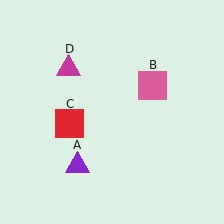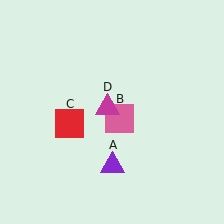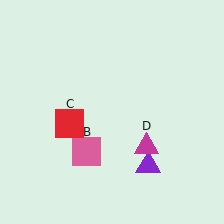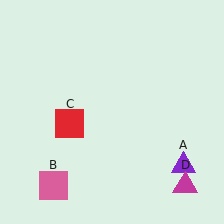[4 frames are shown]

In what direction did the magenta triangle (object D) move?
The magenta triangle (object D) moved down and to the right.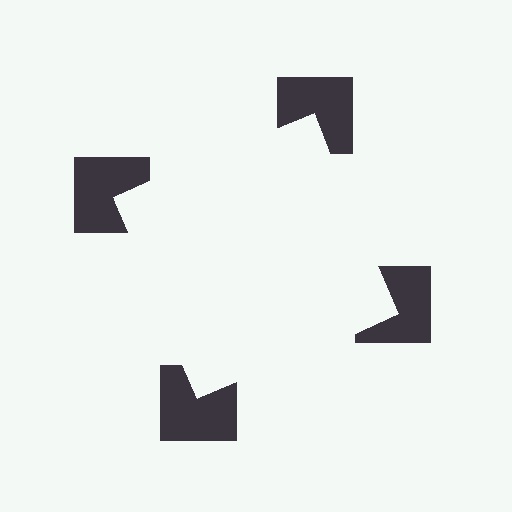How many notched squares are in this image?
There are 4 — one at each vertex of the illusory square.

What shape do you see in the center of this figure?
An illusory square — its edges are inferred from the aligned wedge cuts in the notched squares, not physically drawn.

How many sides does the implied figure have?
4 sides.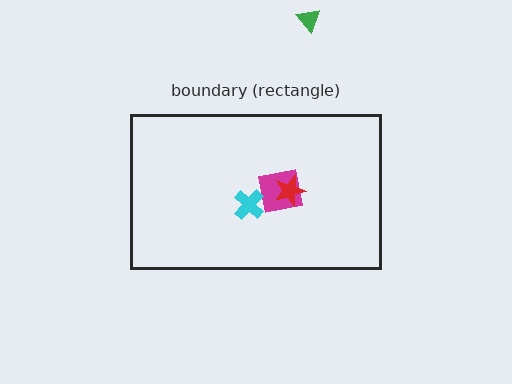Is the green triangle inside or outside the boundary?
Outside.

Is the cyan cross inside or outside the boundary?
Inside.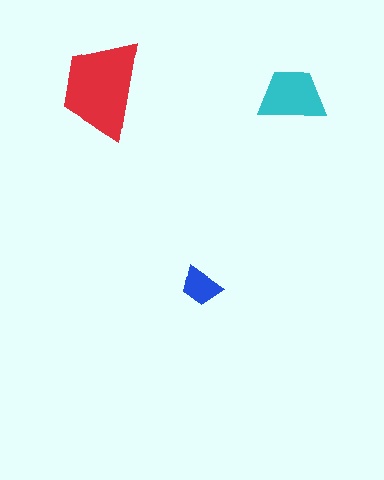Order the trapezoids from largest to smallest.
the red one, the cyan one, the blue one.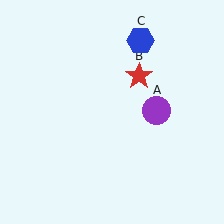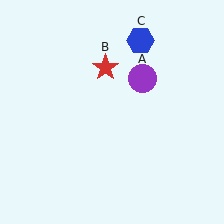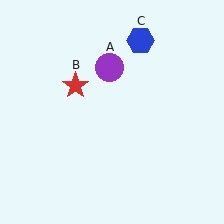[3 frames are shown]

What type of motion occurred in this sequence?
The purple circle (object A), red star (object B) rotated counterclockwise around the center of the scene.